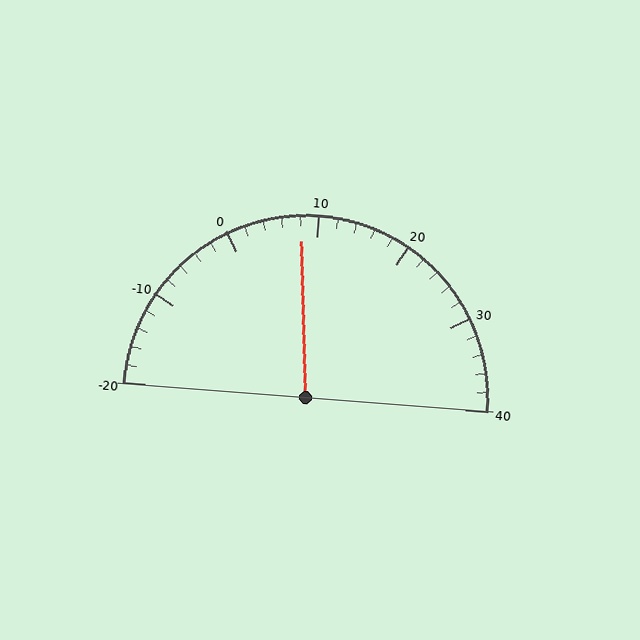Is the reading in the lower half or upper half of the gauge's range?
The reading is in the lower half of the range (-20 to 40).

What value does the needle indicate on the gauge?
The needle indicates approximately 8.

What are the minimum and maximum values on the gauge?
The gauge ranges from -20 to 40.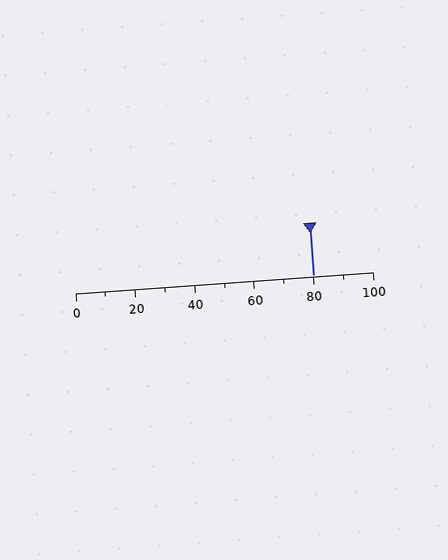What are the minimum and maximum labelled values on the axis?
The axis runs from 0 to 100.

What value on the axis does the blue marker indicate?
The marker indicates approximately 80.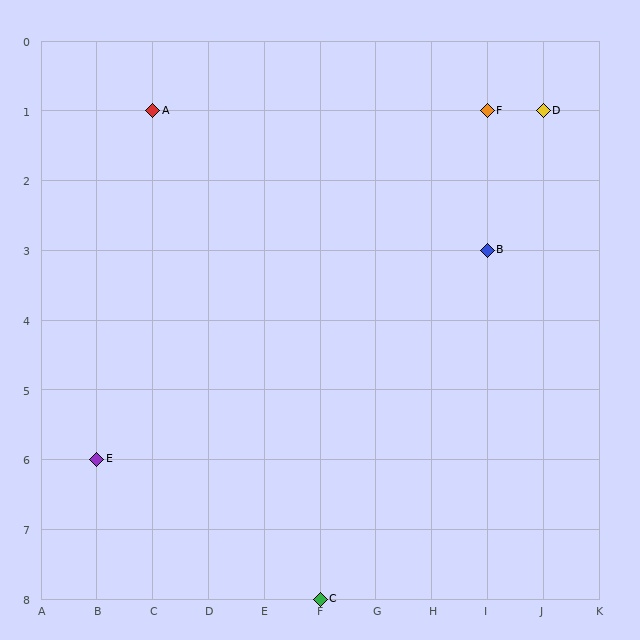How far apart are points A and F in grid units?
Points A and F are 6 columns apart.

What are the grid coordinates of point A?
Point A is at grid coordinates (C, 1).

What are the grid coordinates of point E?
Point E is at grid coordinates (B, 6).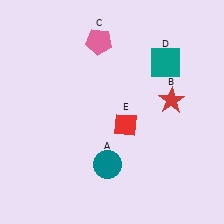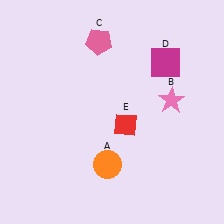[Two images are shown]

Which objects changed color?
A changed from teal to orange. B changed from red to pink. D changed from teal to magenta.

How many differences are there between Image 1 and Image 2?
There are 3 differences between the two images.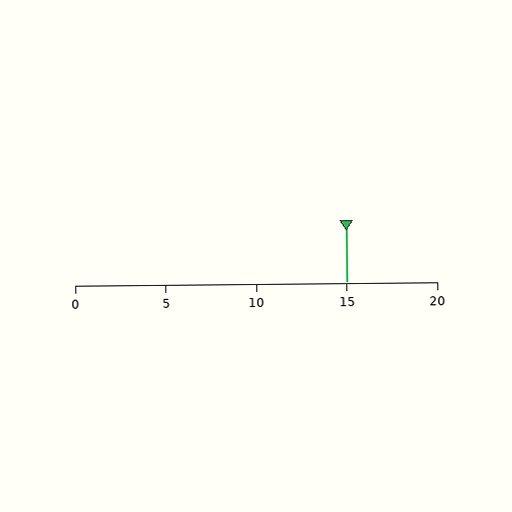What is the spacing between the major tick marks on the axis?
The major ticks are spaced 5 apart.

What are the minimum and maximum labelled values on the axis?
The axis runs from 0 to 20.